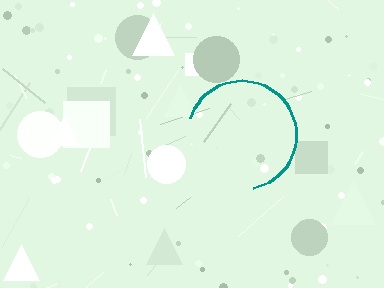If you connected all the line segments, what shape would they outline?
They would outline a circle.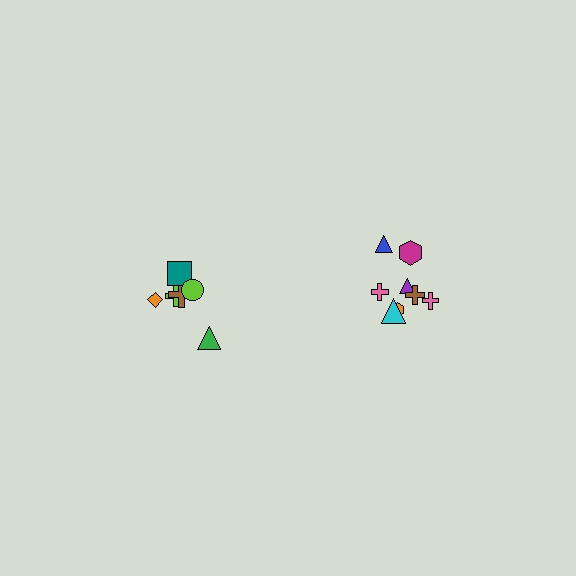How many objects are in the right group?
There are 8 objects.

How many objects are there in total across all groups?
There are 14 objects.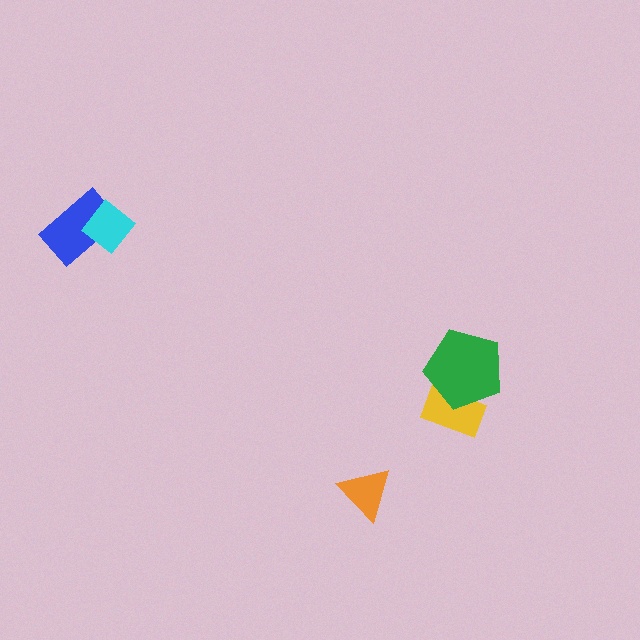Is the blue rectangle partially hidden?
Yes, it is partially covered by another shape.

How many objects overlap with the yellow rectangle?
1 object overlaps with the yellow rectangle.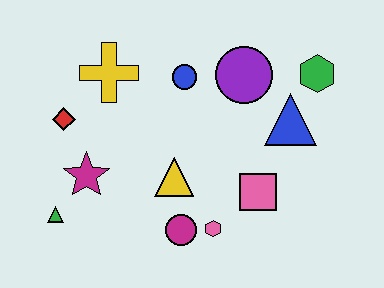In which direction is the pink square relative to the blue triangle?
The pink square is below the blue triangle.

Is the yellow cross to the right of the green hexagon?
No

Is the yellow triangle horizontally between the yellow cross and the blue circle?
Yes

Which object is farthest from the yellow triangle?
The green hexagon is farthest from the yellow triangle.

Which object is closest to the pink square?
The pink hexagon is closest to the pink square.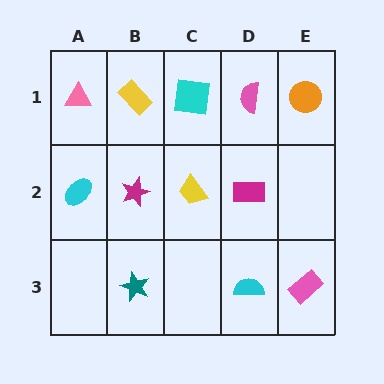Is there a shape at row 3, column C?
No, that cell is empty.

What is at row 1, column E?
An orange circle.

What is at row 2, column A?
A cyan ellipse.